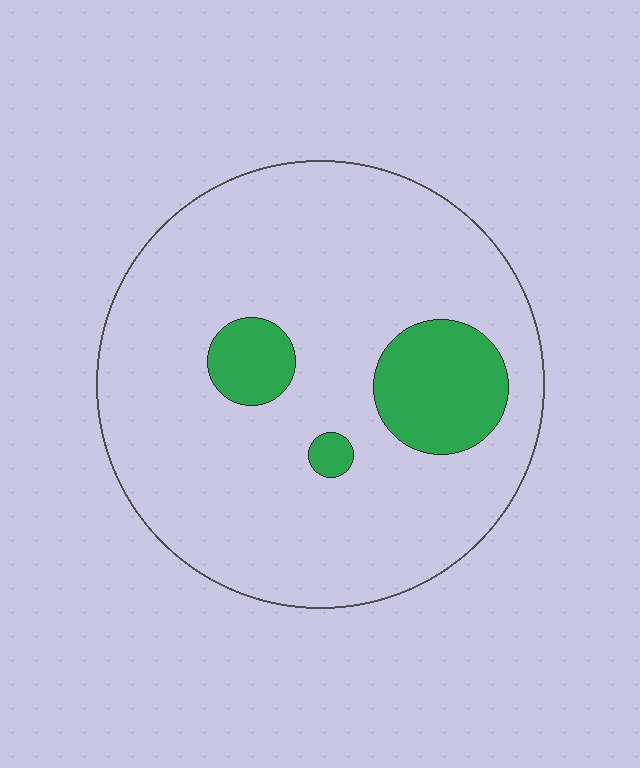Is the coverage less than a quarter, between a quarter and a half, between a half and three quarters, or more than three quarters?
Less than a quarter.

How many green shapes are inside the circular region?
3.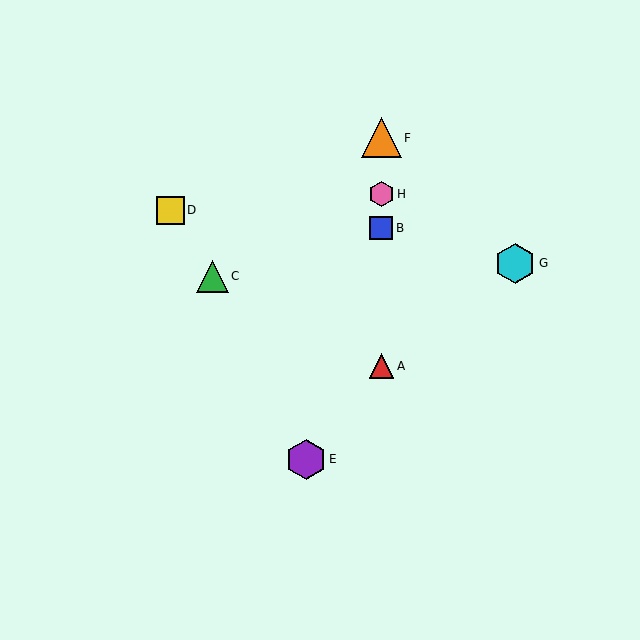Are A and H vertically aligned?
Yes, both are at x≈381.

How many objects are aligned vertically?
4 objects (A, B, F, H) are aligned vertically.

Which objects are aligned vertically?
Objects A, B, F, H are aligned vertically.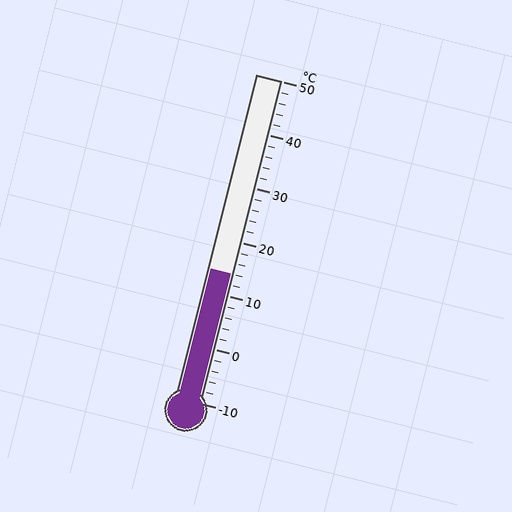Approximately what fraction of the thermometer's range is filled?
The thermometer is filled to approximately 40% of its range.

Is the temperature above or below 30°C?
The temperature is below 30°C.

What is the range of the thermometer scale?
The thermometer scale ranges from -10°C to 50°C.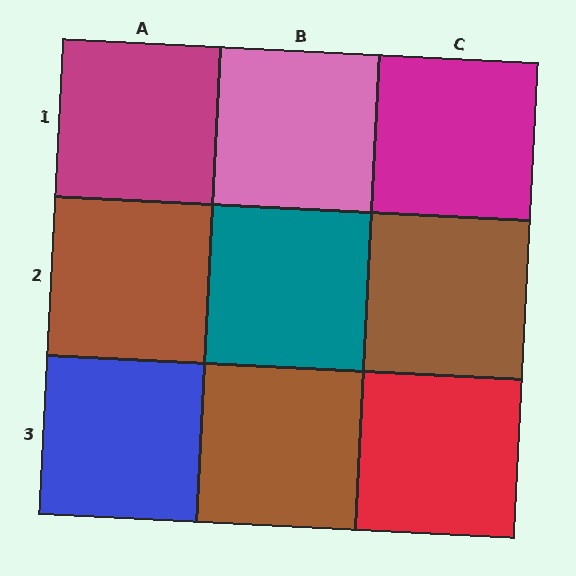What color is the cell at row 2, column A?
Brown.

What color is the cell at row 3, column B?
Brown.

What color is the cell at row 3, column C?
Red.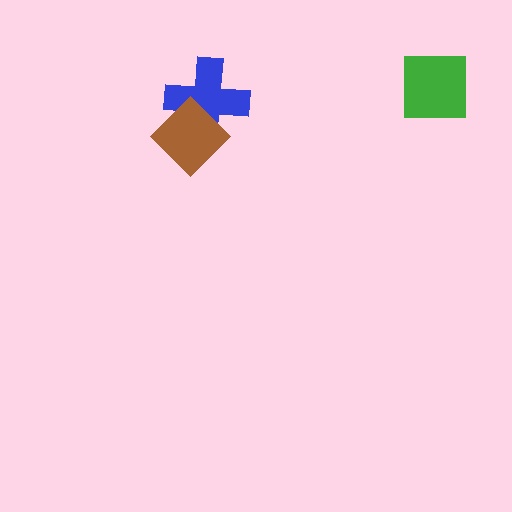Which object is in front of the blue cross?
The brown diamond is in front of the blue cross.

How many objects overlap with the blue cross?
1 object overlaps with the blue cross.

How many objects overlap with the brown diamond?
1 object overlaps with the brown diamond.